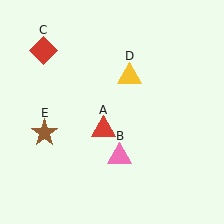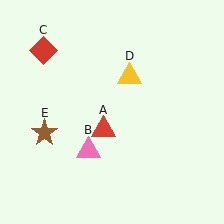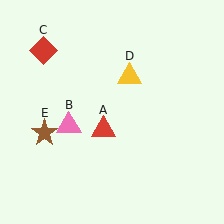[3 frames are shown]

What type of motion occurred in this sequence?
The pink triangle (object B) rotated clockwise around the center of the scene.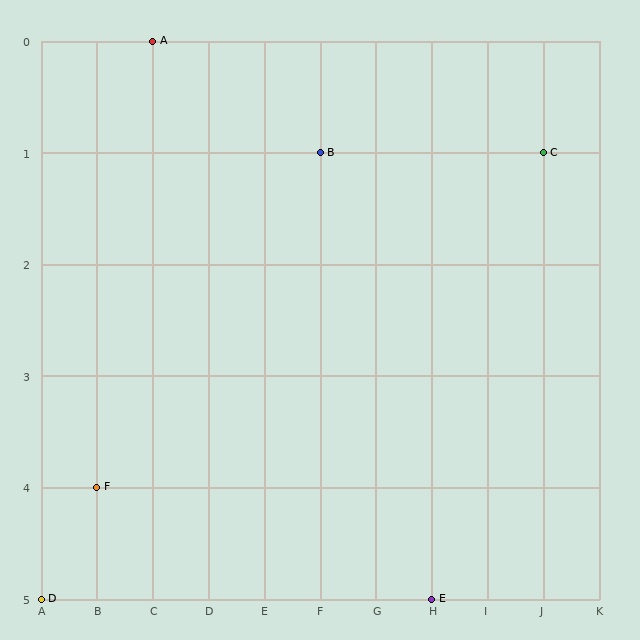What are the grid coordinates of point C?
Point C is at grid coordinates (J, 1).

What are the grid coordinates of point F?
Point F is at grid coordinates (B, 4).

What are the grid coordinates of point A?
Point A is at grid coordinates (C, 0).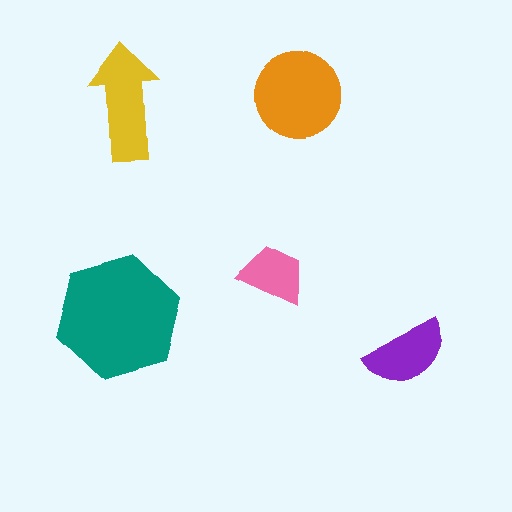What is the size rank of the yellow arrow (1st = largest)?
3rd.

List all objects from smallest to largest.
The pink trapezoid, the purple semicircle, the yellow arrow, the orange circle, the teal hexagon.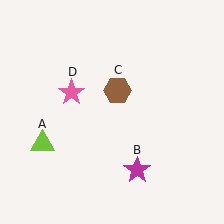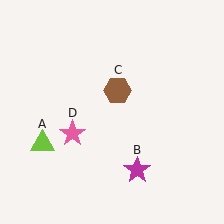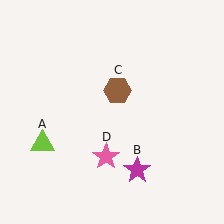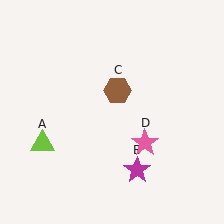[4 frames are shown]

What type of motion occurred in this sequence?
The pink star (object D) rotated counterclockwise around the center of the scene.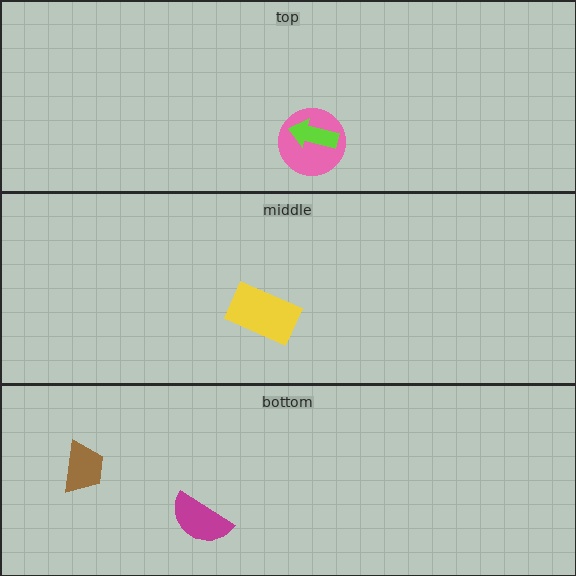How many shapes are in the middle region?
1.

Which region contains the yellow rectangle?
The middle region.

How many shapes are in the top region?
2.